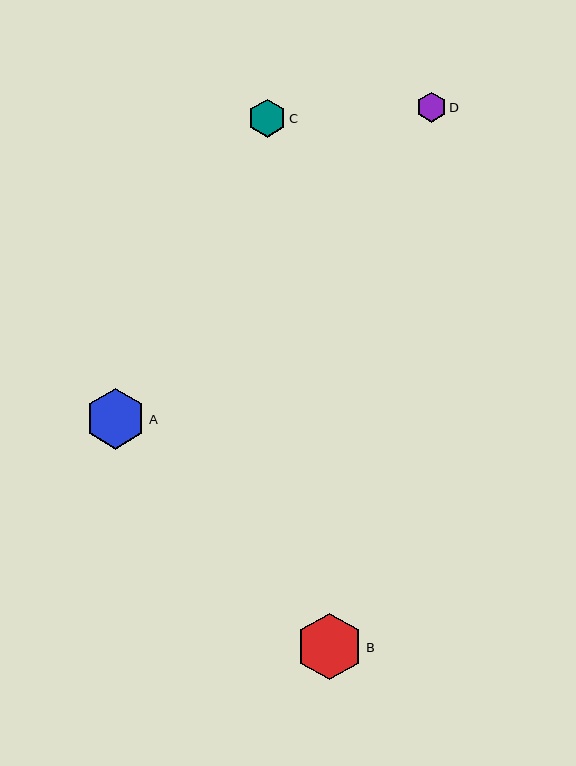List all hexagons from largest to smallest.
From largest to smallest: B, A, C, D.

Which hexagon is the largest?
Hexagon B is the largest with a size of approximately 67 pixels.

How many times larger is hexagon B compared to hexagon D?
Hexagon B is approximately 2.2 times the size of hexagon D.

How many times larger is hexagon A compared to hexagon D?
Hexagon A is approximately 2.0 times the size of hexagon D.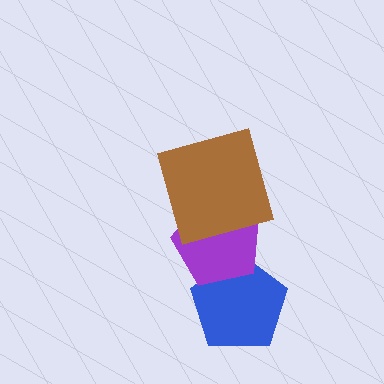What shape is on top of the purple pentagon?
The brown square is on top of the purple pentagon.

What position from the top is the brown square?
The brown square is 1st from the top.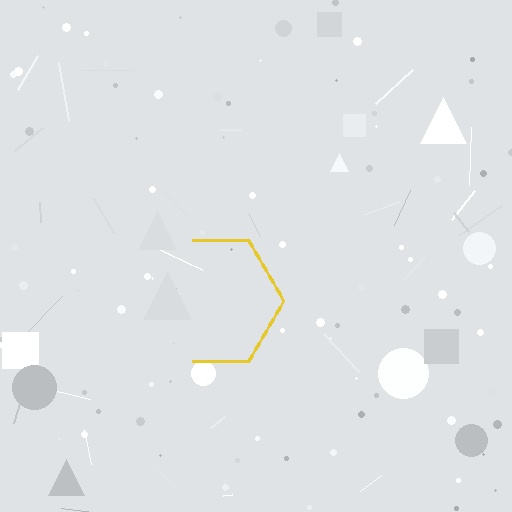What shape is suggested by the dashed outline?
The dashed outline suggests a hexagon.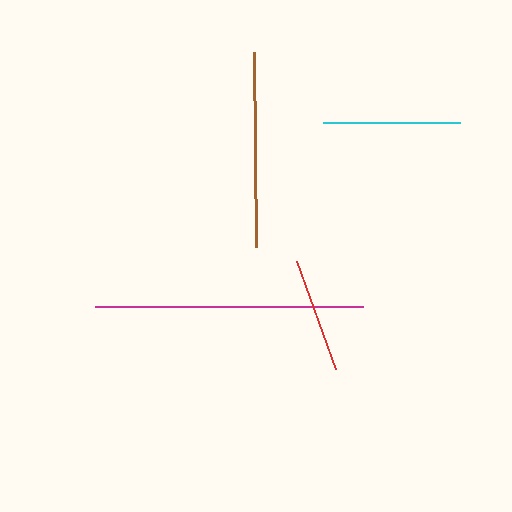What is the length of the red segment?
The red segment is approximately 114 pixels long.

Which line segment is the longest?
The magenta line is the longest at approximately 269 pixels.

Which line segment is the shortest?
The red line is the shortest at approximately 114 pixels.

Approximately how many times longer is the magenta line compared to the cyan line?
The magenta line is approximately 2.0 times the length of the cyan line.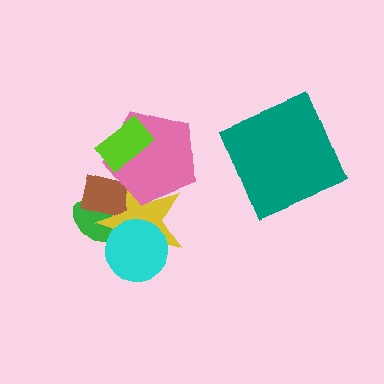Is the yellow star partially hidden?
Yes, it is partially covered by another shape.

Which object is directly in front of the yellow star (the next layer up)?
The pink pentagon is directly in front of the yellow star.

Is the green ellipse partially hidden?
Yes, it is partially covered by another shape.